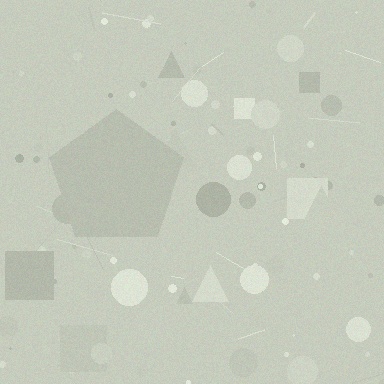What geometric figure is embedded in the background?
A pentagon is embedded in the background.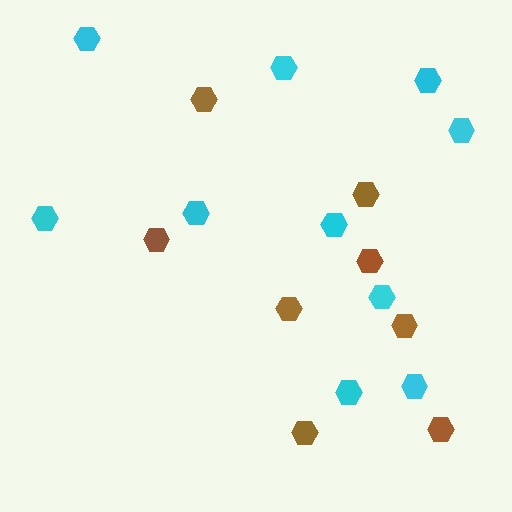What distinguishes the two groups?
There are 2 groups: one group of brown hexagons (8) and one group of cyan hexagons (10).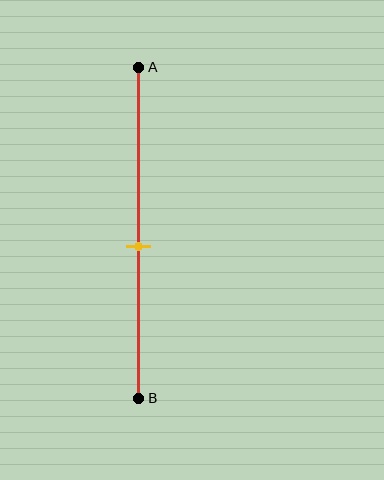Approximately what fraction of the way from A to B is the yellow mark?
The yellow mark is approximately 55% of the way from A to B.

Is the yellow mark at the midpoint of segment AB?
No, the mark is at about 55% from A, not at the 50% midpoint.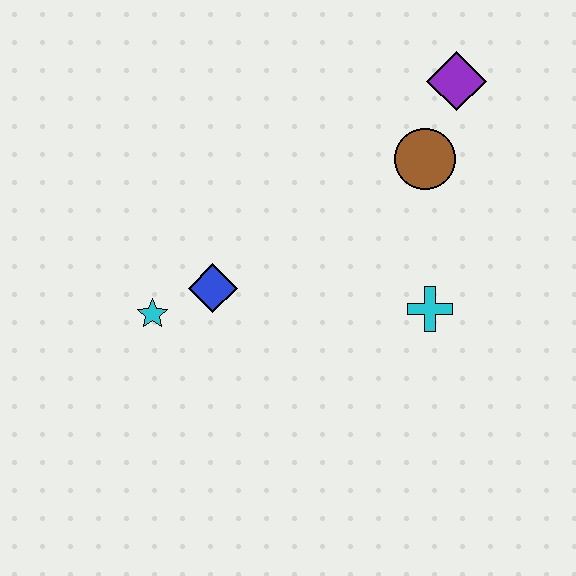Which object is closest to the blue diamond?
The cyan star is closest to the blue diamond.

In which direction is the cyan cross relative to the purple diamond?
The cyan cross is below the purple diamond.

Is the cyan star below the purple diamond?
Yes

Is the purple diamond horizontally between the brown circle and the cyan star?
No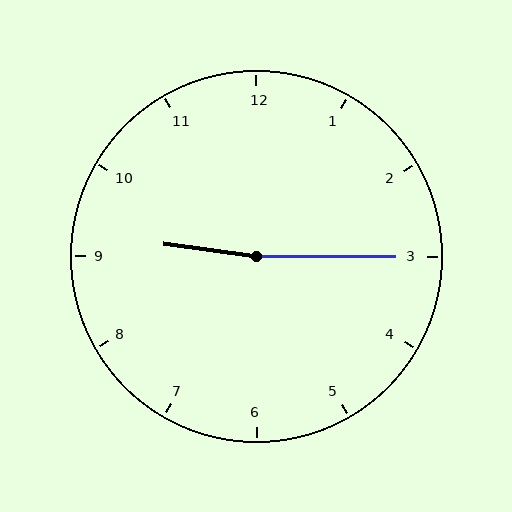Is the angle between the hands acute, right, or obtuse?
It is obtuse.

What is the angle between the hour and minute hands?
Approximately 172 degrees.